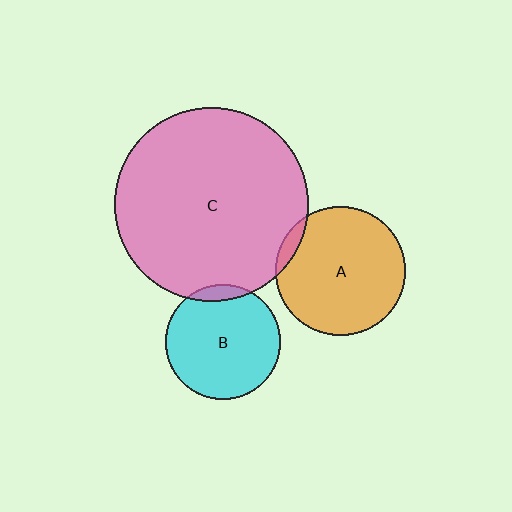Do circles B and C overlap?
Yes.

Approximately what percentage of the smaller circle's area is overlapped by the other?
Approximately 10%.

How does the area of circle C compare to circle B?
Approximately 2.9 times.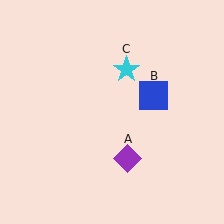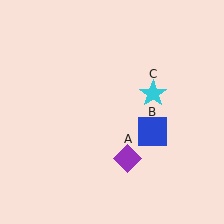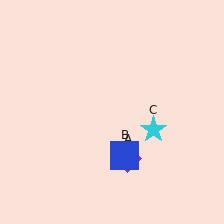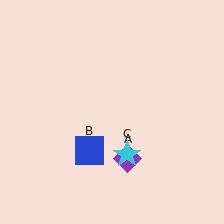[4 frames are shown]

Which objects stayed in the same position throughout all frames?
Purple diamond (object A) remained stationary.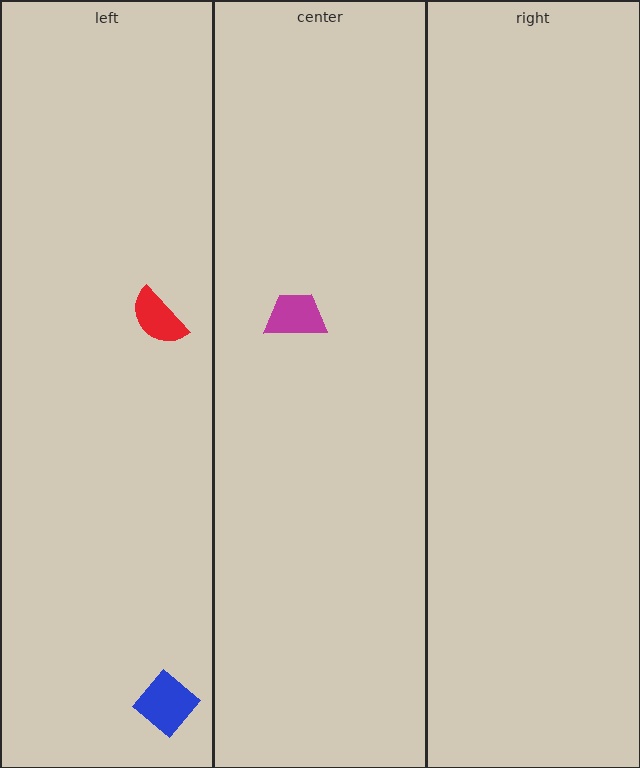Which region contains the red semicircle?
The left region.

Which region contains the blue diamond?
The left region.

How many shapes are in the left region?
2.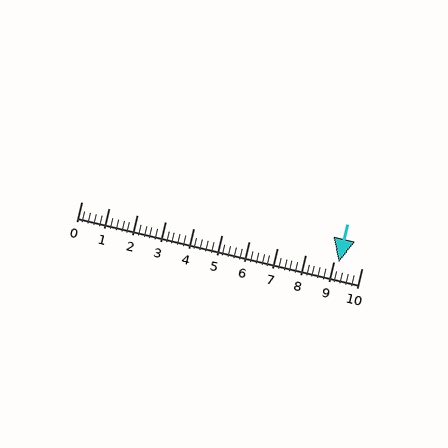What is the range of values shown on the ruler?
The ruler shows values from 0 to 10.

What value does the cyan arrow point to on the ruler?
The cyan arrow points to approximately 9.2.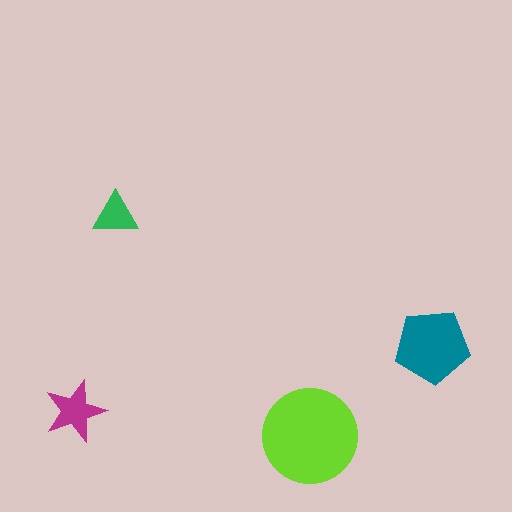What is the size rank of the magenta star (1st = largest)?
3rd.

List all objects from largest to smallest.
The lime circle, the teal pentagon, the magenta star, the green triangle.